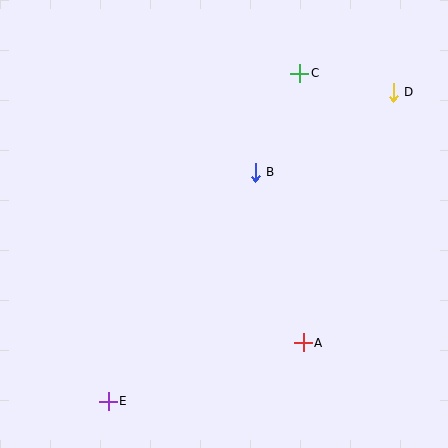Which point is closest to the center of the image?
Point B at (255, 172) is closest to the center.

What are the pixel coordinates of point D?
Point D is at (393, 92).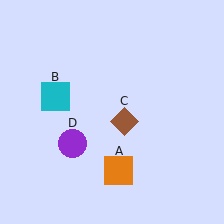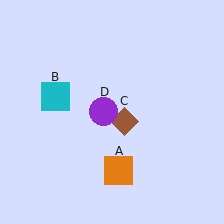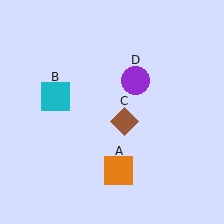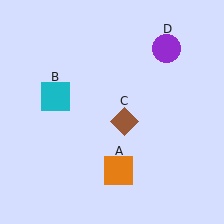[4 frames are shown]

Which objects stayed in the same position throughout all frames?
Orange square (object A) and cyan square (object B) and brown diamond (object C) remained stationary.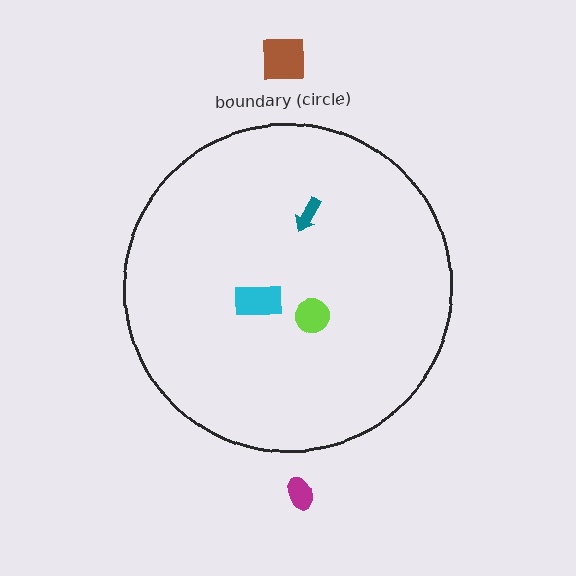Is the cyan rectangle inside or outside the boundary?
Inside.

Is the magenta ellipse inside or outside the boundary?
Outside.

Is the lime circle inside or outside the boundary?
Inside.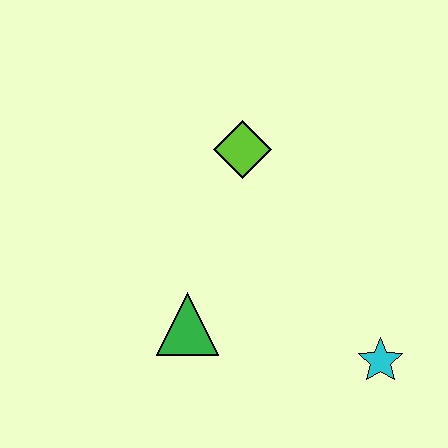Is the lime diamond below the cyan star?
No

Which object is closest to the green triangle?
The lime diamond is closest to the green triangle.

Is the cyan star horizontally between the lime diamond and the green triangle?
No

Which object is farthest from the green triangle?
The cyan star is farthest from the green triangle.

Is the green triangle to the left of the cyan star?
Yes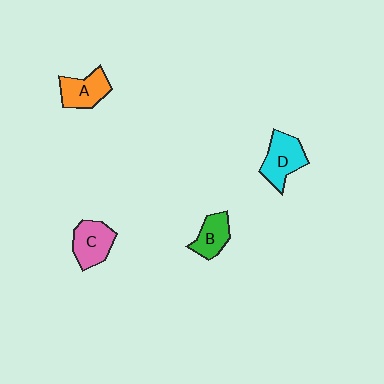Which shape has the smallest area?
Shape B (green).